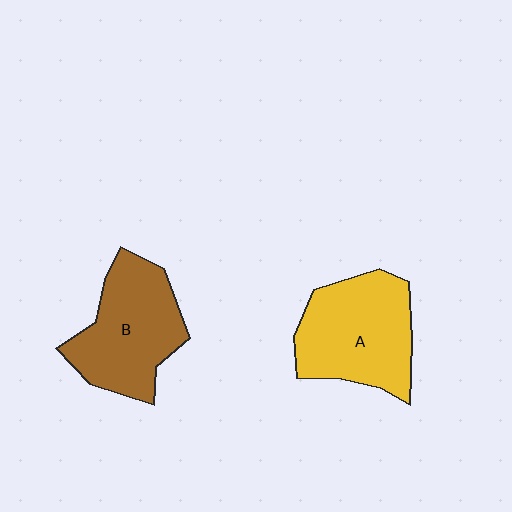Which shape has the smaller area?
Shape B (brown).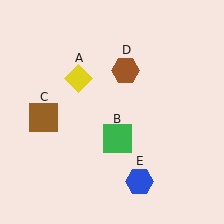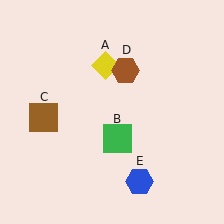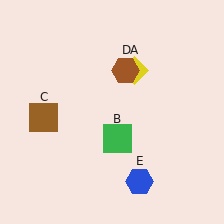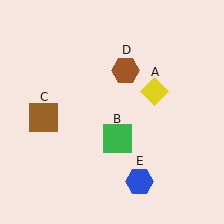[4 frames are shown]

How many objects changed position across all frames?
1 object changed position: yellow diamond (object A).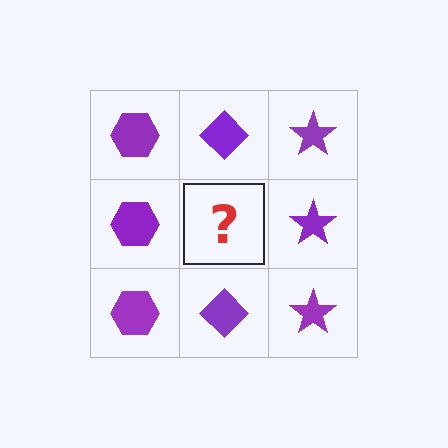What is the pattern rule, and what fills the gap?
The rule is that each column has a consistent shape. The gap should be filled with a purple diamond.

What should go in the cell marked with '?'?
The missing cell should contain a purple diamond.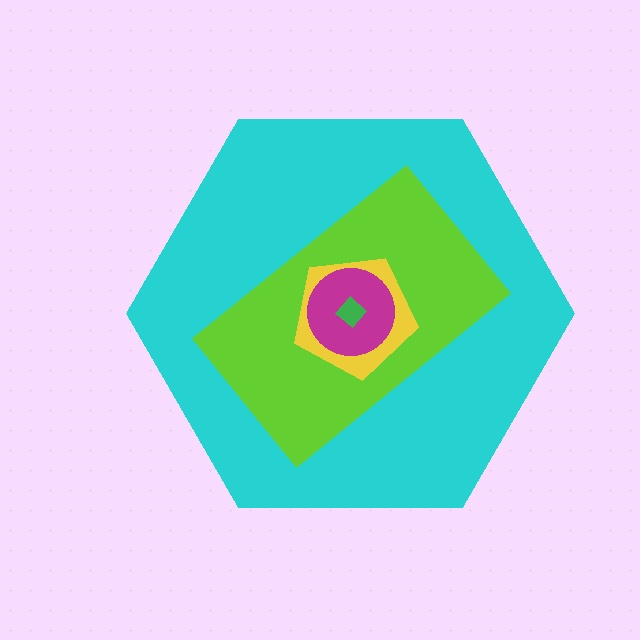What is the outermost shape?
The cyan hexagon.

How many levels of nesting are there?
5.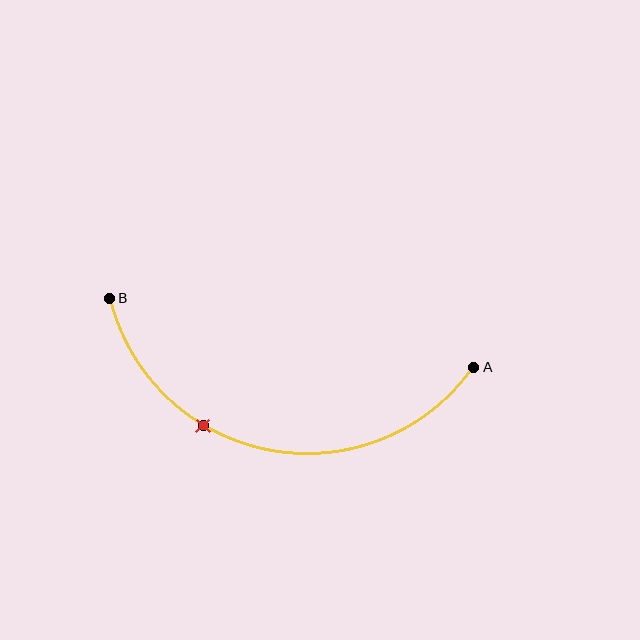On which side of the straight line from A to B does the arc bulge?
The arc bulges below the straight line connecting A and B.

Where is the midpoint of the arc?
The arc midpoint is the point on the curve farthest from the straight line joining A and B. It sits below that line.